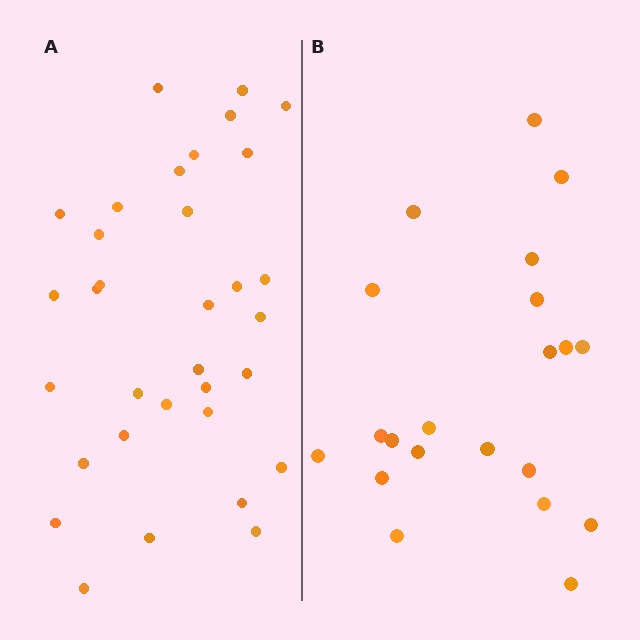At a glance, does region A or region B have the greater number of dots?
Region A (the left region) has more dots.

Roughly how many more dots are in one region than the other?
Region A has roughly 12 or so more dots than region B.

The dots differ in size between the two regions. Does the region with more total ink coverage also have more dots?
No. Region B has more total ink coverage because its dots are larger, but region A actually contains more individual dots. Total area can be misleading — the number of items is what matters here.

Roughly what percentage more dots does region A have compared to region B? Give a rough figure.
About 55% more.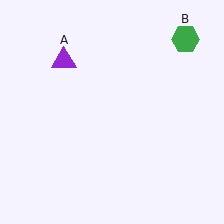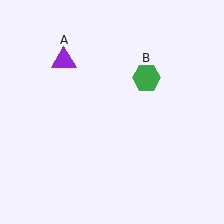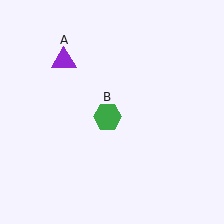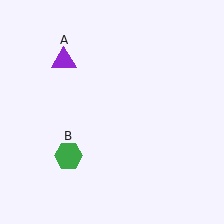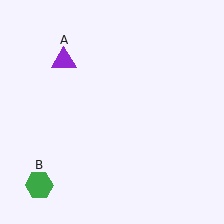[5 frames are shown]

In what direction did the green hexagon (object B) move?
The green hexagon (object B) moved down and to the left.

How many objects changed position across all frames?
1 object changed position: green hexagon (object B).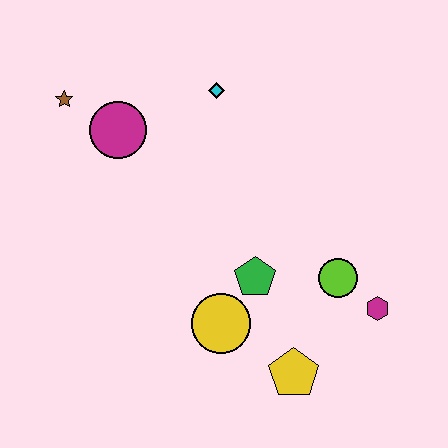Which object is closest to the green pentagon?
The yellow circle is closest to the green pentagon.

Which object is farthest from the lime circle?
The brown star is farthest from the lime circle.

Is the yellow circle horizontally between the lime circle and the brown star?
Yes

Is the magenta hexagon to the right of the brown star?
Yes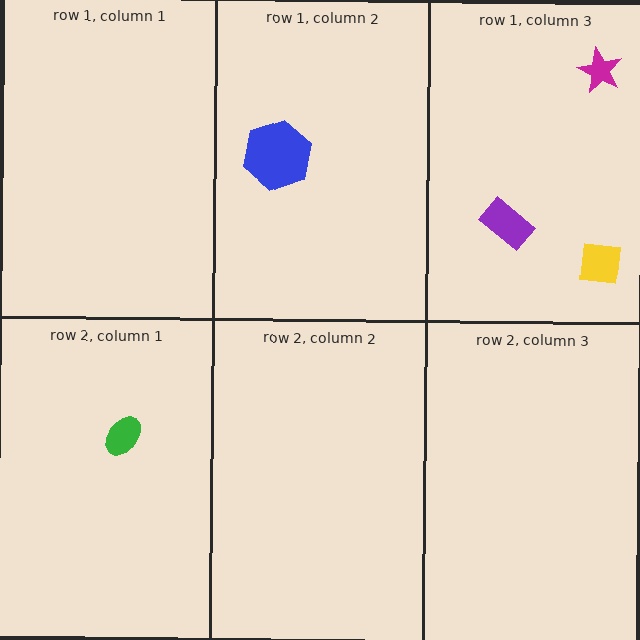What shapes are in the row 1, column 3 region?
The purple rectangle, the magenta star, the yellow square.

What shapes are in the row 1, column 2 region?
The blue hexagon.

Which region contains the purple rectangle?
The row 1, column 3 region.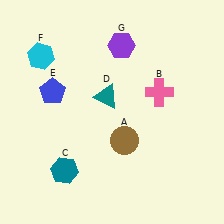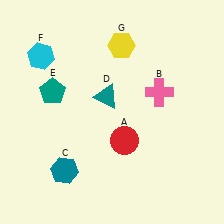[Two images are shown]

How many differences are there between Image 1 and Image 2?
There are 3 differences between the two images.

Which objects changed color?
A changed from brown to red. E changed from blue to teal. G changed from purple to yellow.